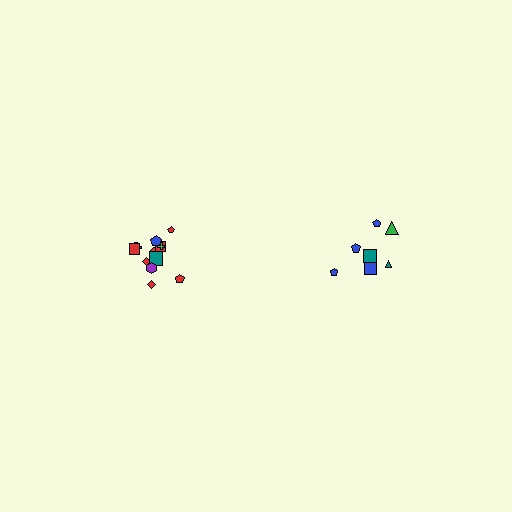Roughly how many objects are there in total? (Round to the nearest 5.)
Roughly 20 objects in total.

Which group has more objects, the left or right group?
The left group.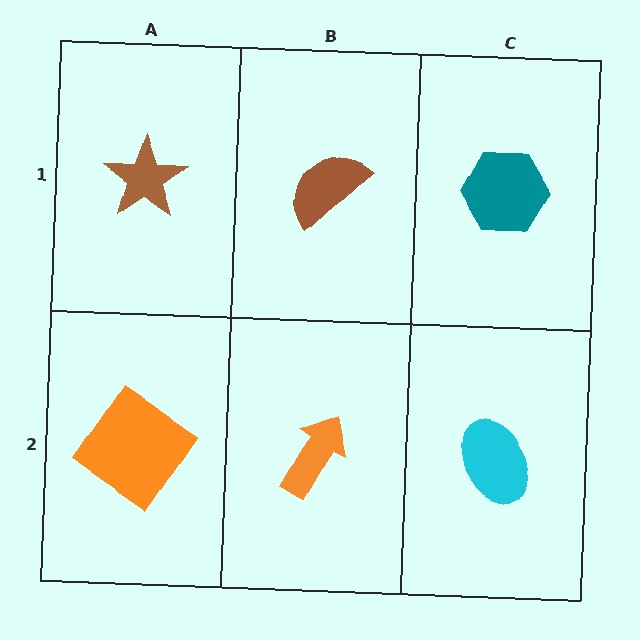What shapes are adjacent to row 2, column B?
A brown semicircle (row 1, column B), an orange diamond (row 2, column A), a cyan ellipse (row 2, column C).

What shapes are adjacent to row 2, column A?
A brown star (row 1, column A), an orange arrow (row 2, column B).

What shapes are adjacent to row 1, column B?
An orange arrow (row 2, column B), a brown star (row 1, column A), a teal hexagon (row 1, column C).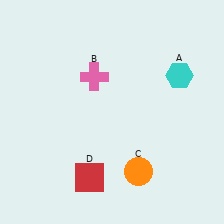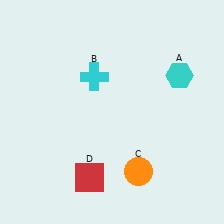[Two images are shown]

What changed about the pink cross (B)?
In Image 1, B is pink. In Image 2, it changed to cyan.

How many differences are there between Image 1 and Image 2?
There is 1 difference between the two images.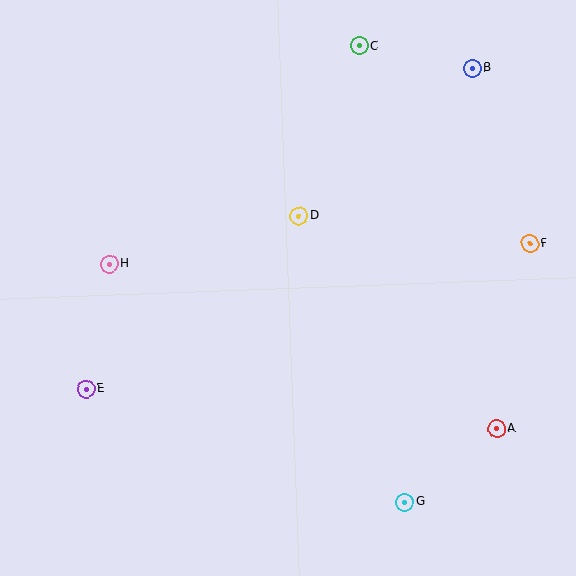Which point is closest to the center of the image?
Point D at (299, 216) is closest to the center.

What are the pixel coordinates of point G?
Point G is at (405, 502).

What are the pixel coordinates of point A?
Point A is at (497, 428).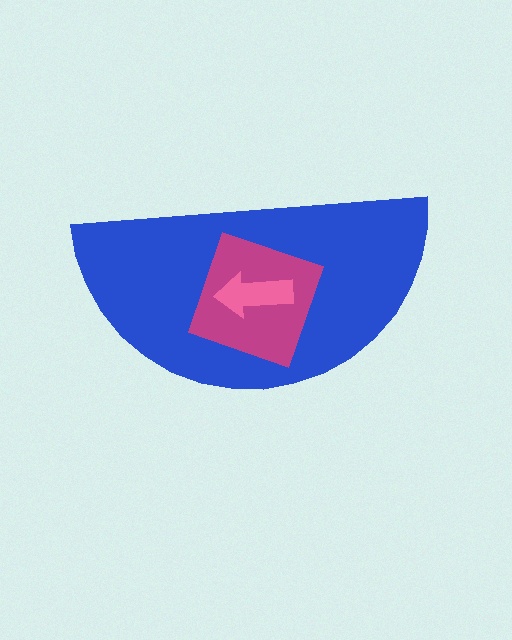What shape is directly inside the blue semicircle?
The magenta square.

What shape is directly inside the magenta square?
The pink arrow.